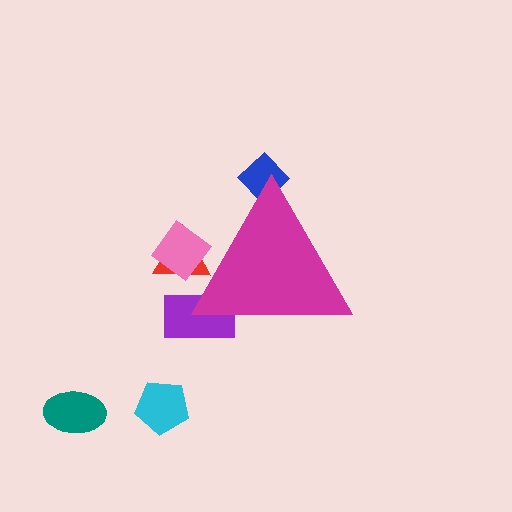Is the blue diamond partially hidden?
Yes, the blue diamond is partially hidden behind the magenta triangle.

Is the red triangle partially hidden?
Yes, the red triangle is partially hidden behind the magenta triangle.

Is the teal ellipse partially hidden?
No, the teal ellipse is fully visible.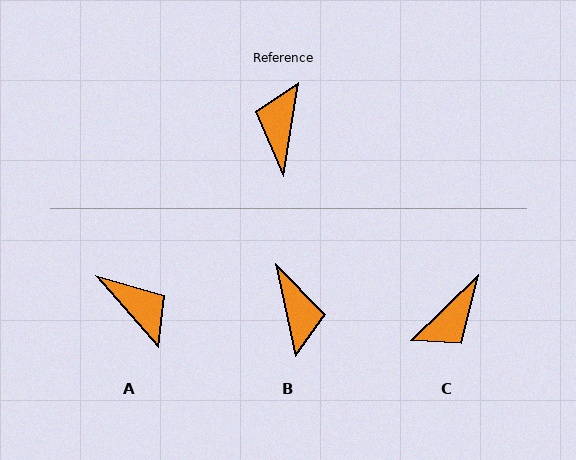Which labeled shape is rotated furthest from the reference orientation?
B, about 158 degrees away.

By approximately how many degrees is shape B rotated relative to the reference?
Approximately 158 degrees clockwise.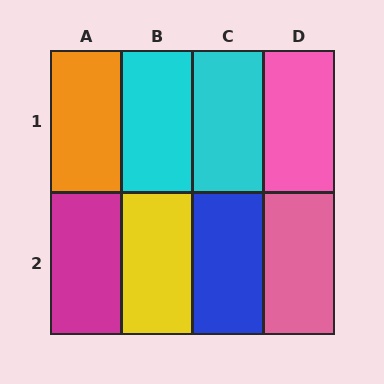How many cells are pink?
2 cells are pink.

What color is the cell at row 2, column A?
Magenta.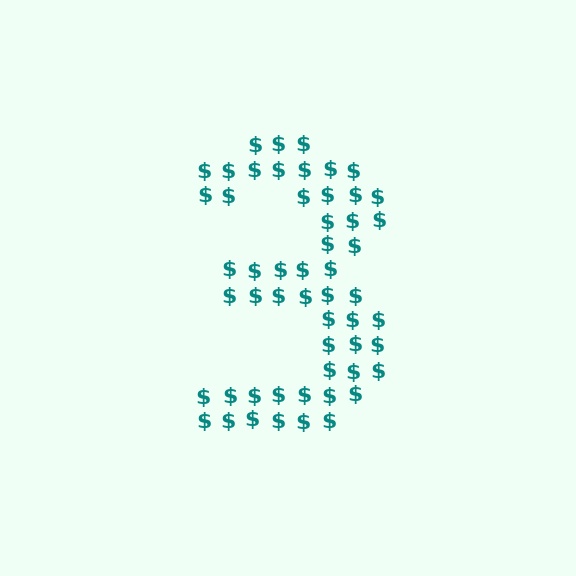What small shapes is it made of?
It is made of small dollar signs.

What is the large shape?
The large shape is the digit 3.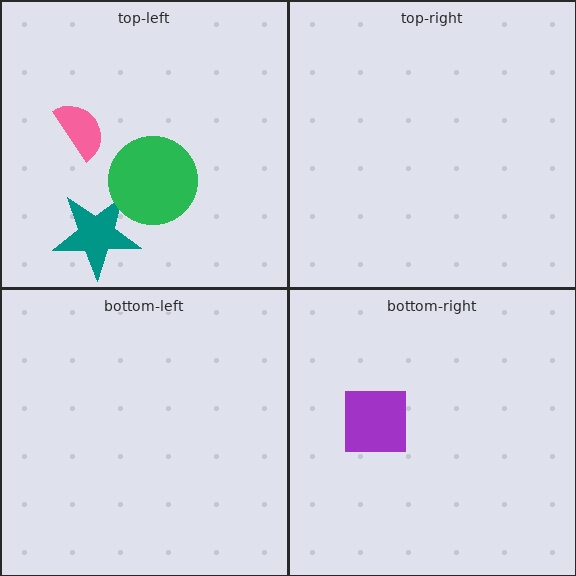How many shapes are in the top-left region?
3.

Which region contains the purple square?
The bottom-right region.